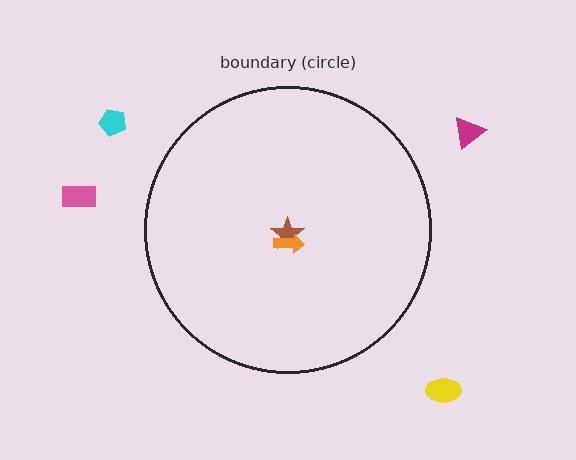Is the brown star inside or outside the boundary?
Inside.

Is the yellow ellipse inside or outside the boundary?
Outside.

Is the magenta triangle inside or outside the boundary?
Outside.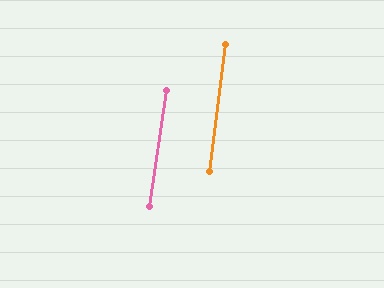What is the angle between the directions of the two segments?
Approximately 1 degree.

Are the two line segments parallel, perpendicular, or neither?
Parallel — their directions differ by only 1.5°.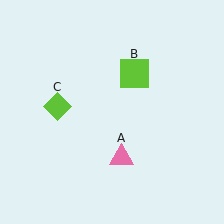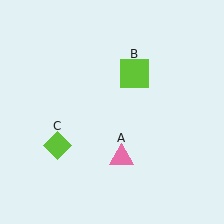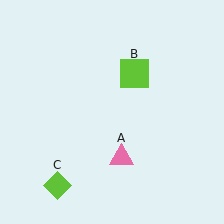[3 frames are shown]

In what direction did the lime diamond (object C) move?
The lime diamond (object C) moved down.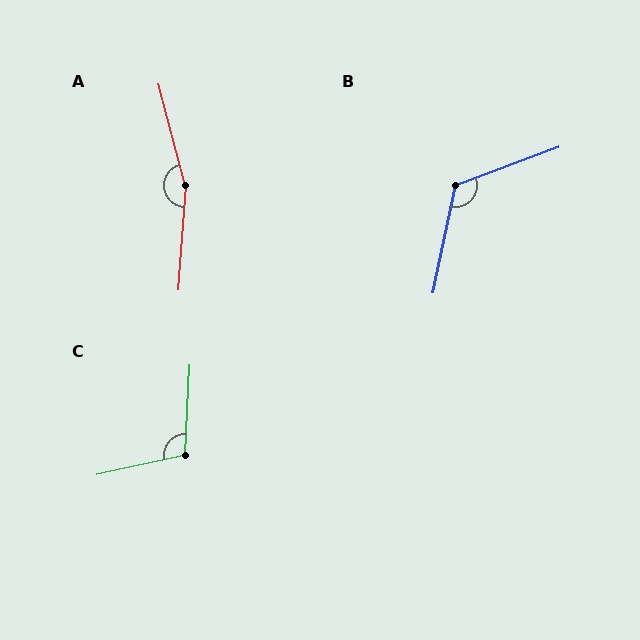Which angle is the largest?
A, at approximately 161 degrees.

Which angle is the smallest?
C, at approximately 105 degrees.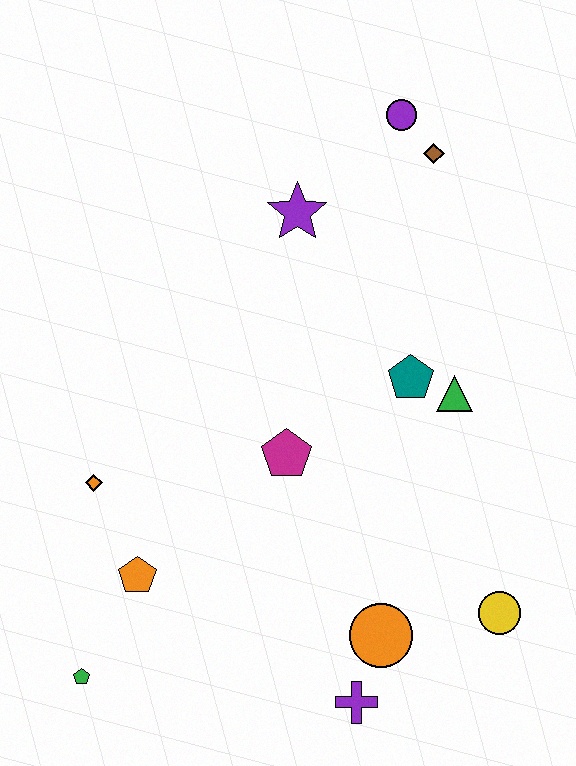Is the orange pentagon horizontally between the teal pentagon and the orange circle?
No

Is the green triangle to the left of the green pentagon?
No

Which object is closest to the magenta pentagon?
The teal pentagon is closest to the magenta pentagon.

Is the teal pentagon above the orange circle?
Yes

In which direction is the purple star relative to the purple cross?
The purple star is above the purple cross.